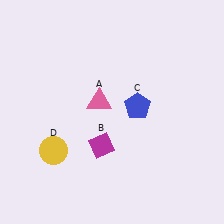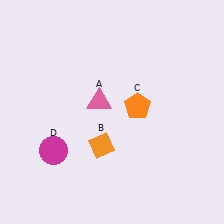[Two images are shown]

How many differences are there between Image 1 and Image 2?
There are 3 differences between the two images.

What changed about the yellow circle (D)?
In Image 1, D is yellow. In Image 2, it changed to magenta.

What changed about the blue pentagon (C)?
In Image 1, C is blue. In Image 2, it changed to orange.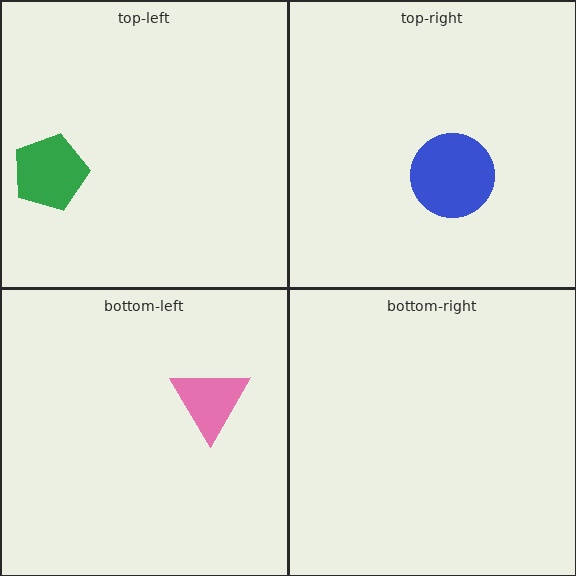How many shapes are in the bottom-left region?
1.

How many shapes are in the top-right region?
1.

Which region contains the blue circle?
The top-right region.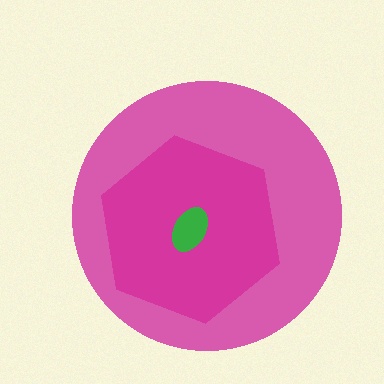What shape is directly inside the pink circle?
The magenta hexagon.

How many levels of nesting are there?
3.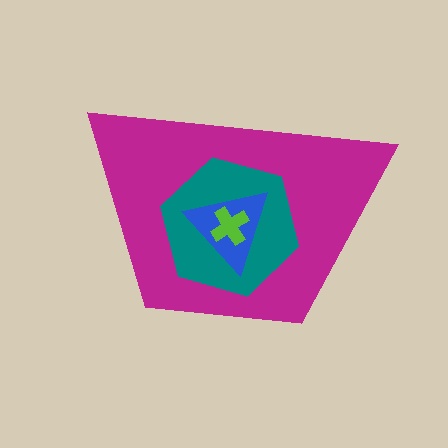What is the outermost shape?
The magenta trapezoid.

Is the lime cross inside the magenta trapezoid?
Yes.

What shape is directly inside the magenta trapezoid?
The teal hexagon.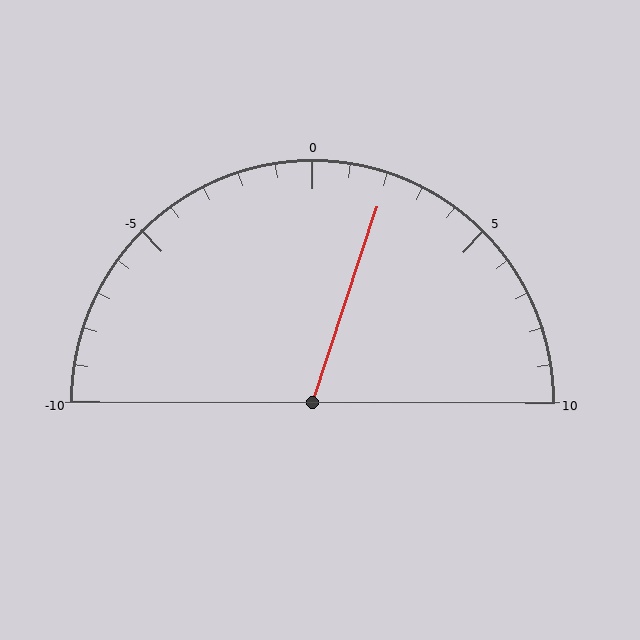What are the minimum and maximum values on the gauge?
The gauge ranges from -10 to 10.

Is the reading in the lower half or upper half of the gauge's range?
The reading is in the upper half of the range (-10 to 10).